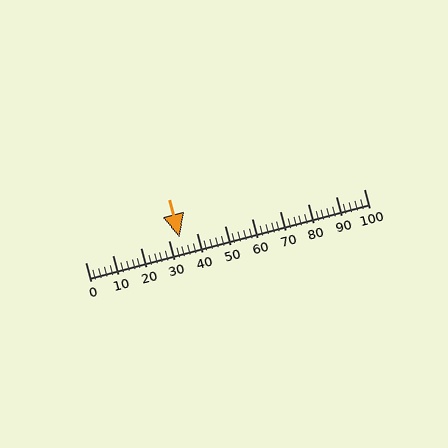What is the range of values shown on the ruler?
The ruler shows values from 0 to 100.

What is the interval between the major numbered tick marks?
The major tick marks are spaced 10 units apart.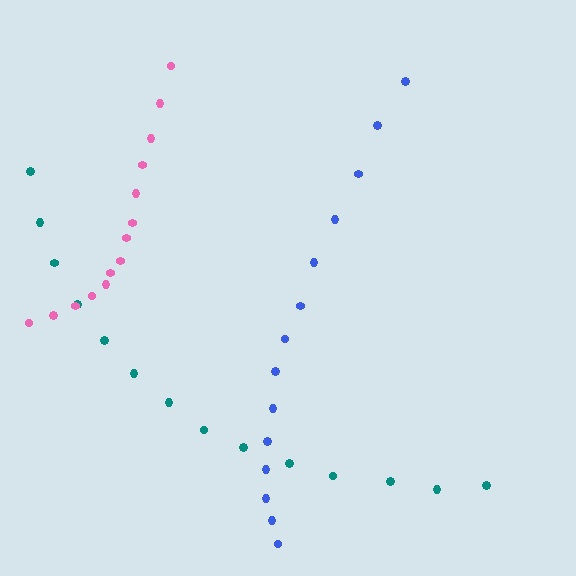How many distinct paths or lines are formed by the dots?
There are 3 distinct paths.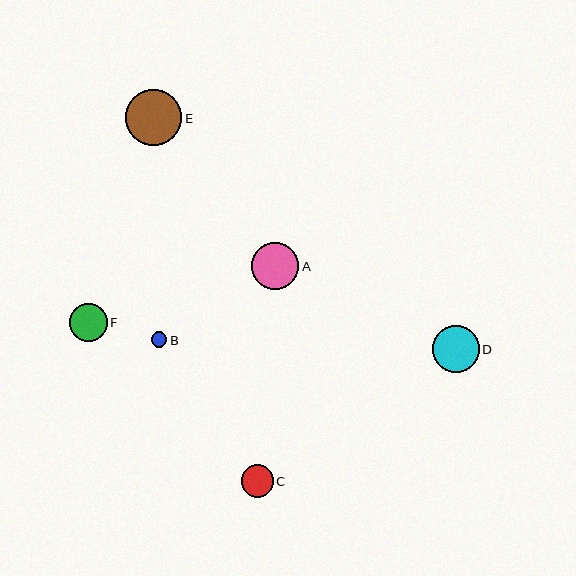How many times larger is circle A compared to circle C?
Circle A is approximately 1.5 times the size of circle C.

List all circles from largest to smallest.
From largest to smallest: E, A, D, F, C, B.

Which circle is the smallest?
Circle B is the smallest with a size of approximately 16 pixels.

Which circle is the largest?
Circle E is the largest with a size of approximately 57 pixels.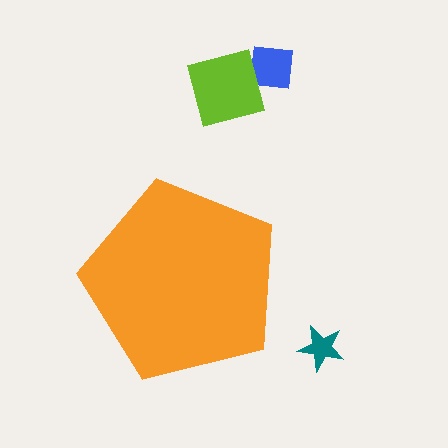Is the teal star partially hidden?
No, the teal star is fully visible.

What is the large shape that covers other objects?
An orange pentagon.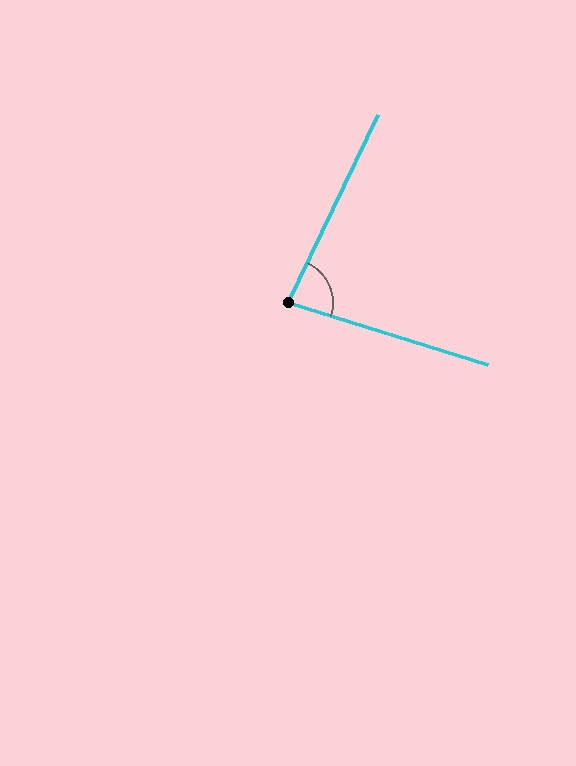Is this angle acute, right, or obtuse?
It is acute.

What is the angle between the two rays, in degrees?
Approximately 82 degrees.